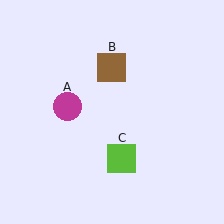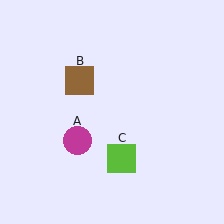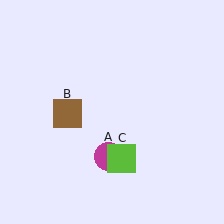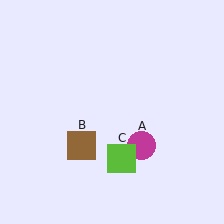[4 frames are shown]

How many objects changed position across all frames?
2 objects changed position: magenta circle (object A), brown square (object B).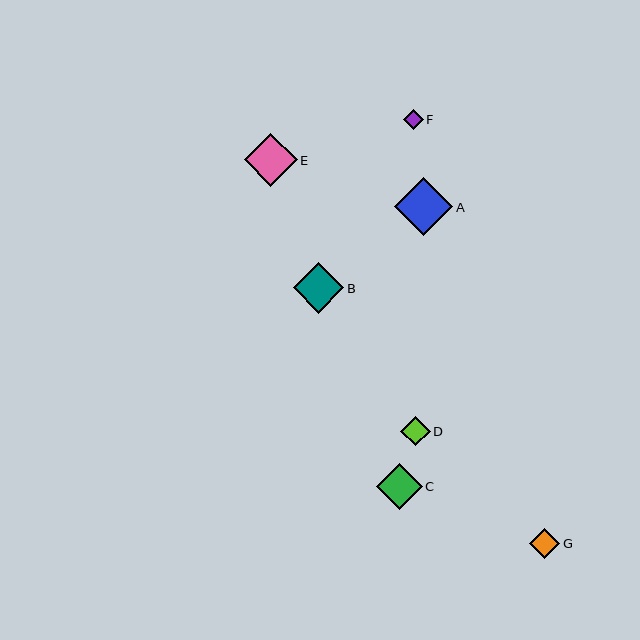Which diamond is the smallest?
Diamond F is the smallest with a size of approximately 20 pixels.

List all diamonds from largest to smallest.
From largest to smallest: A, E, B, C, G, D, F.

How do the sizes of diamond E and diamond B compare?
Diamond E and diamond B are approximately the same size.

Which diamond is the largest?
Diamond A is the largest with a size of approximately 58 pixels.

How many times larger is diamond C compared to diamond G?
Diamond C is approximately 1.5 times the size of diamond G.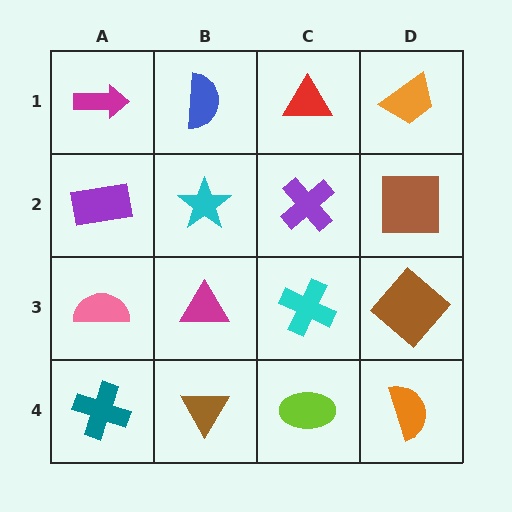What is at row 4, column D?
An orange semicircle.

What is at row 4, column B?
A brown triangle.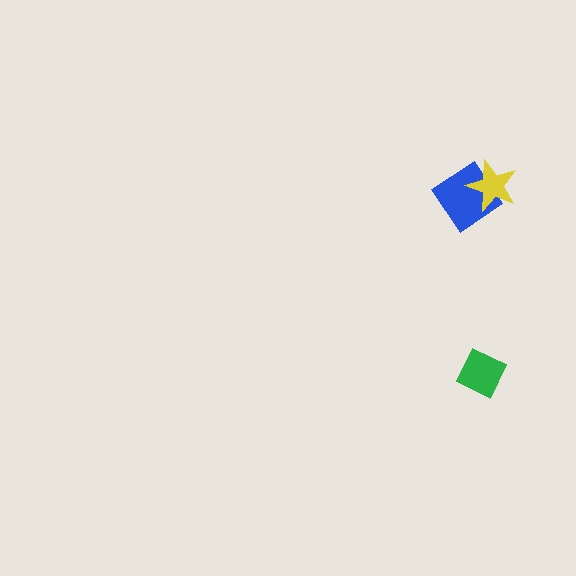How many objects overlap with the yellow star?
1 object overlaps with the yellow star.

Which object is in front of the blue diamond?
The yellow star is in front of the blue diamond.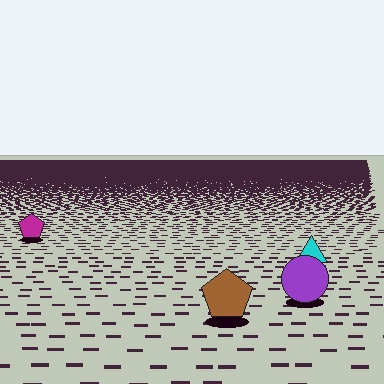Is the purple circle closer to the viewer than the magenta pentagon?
Yes. The purple circle is closer — you can tell from the texture gradient: the ground texture is coarser near it.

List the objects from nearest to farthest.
From nearest to farthest: the brown pentagon, the purple circle, the cyan triangle, the magenta pentagon.